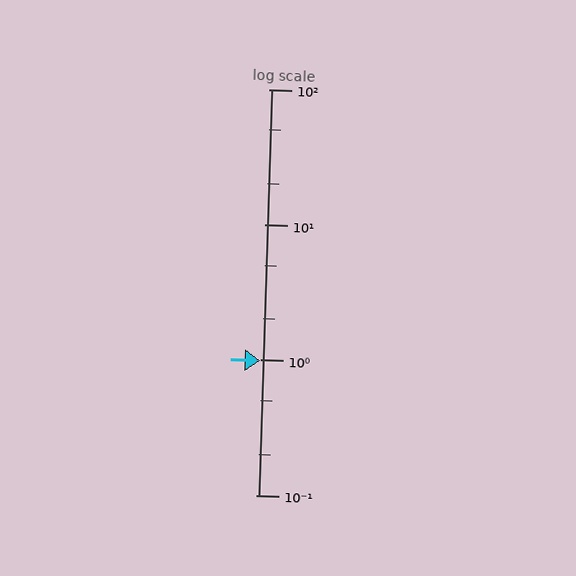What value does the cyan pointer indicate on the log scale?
The pointer indicates approximately 0.98.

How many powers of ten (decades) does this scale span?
The scale spans 3 decades, from 0.1 to 100.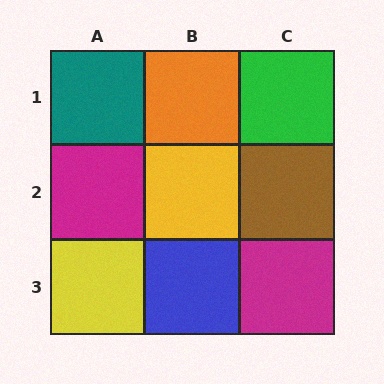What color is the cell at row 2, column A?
Magenta.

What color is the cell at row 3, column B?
Blue.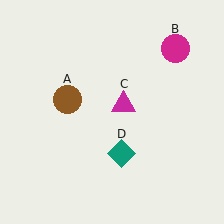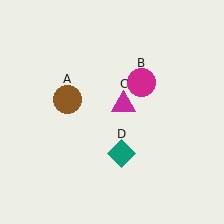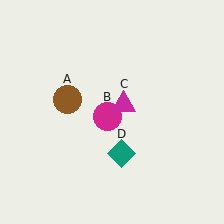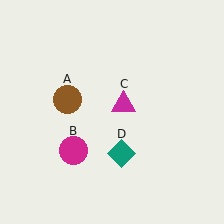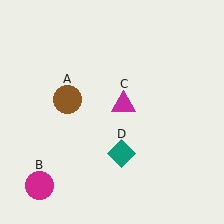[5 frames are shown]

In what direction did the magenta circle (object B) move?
The magenta circle (object B) moved down and to the left.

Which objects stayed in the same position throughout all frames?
Brown circle (object A) and magenta triangle (object C) and teal diamond (object D) remained stationary.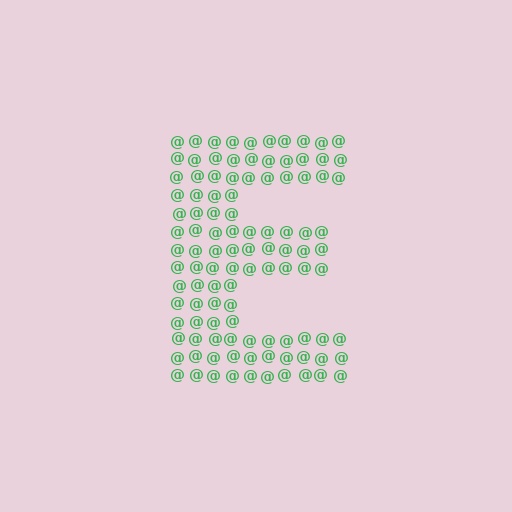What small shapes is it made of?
It is made of small at signs.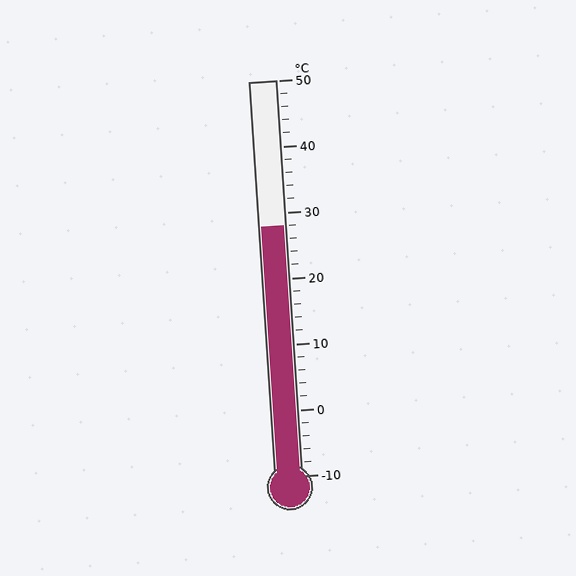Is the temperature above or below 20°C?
The temperature is above 20°C.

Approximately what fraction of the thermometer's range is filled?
The thermometer is filled to approximately 65% of its range.